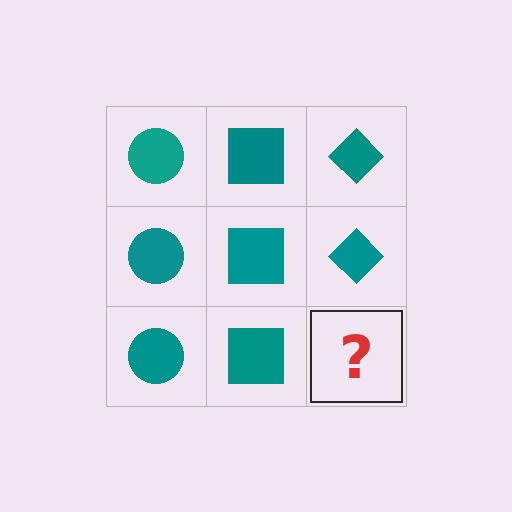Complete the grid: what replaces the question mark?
The question mark should be replaced with a teal diamond.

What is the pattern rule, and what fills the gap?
The rule is that each column has a consistent shape. The gap should be filled with a teal diamond.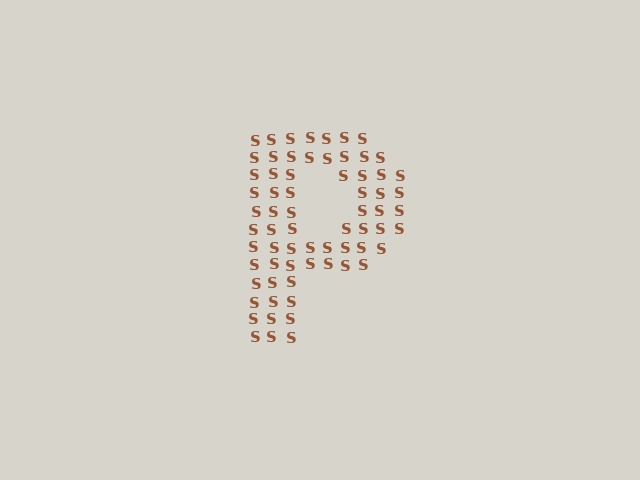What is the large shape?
The large shape is the letter P.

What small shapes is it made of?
It is made of small letter S's.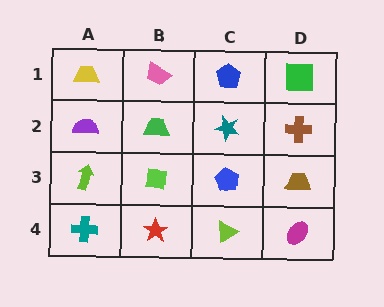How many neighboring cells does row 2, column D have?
3.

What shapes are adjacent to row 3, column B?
A green trapezoid (row 2, column B), a red star (row 4, column B), a lime arrow (row 3, column A), a blue pentagon (row 3, column C).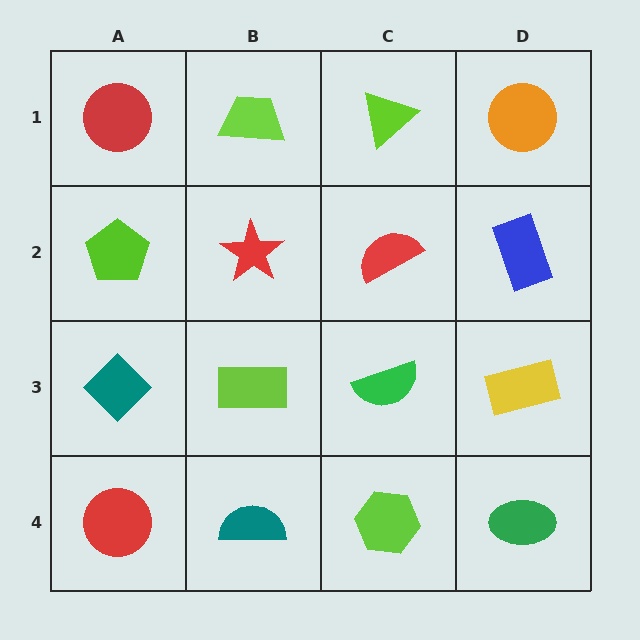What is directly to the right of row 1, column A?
A lime trapezoid.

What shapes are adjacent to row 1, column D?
A blue rectangle (row 2, column D), a lime triangle (row 1, column C).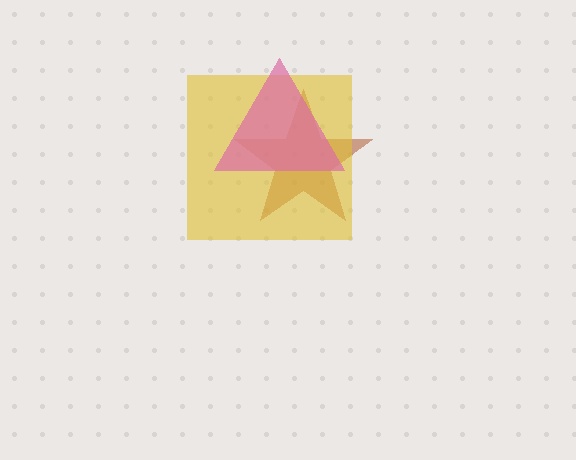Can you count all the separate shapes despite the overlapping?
Yes, there are 3 separate shapes.